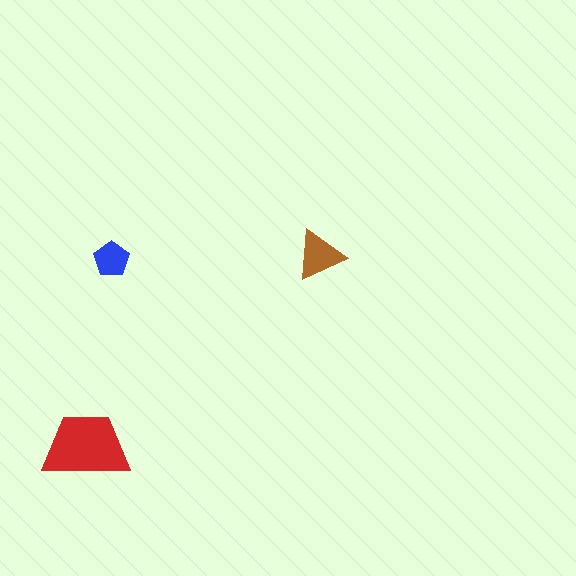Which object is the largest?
The red trapezoid.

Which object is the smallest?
The blue pentagon.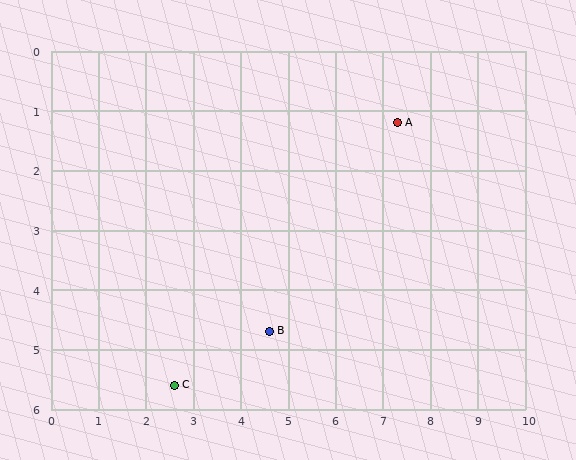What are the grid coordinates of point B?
Point B is at approximately (4.6, 4.7).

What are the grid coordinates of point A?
Point A is at approximately (7.3, 1.2).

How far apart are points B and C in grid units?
Points B and C are about 2.2 grid units apart.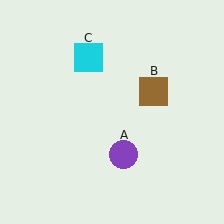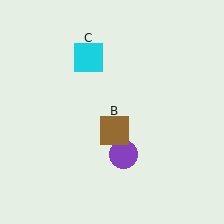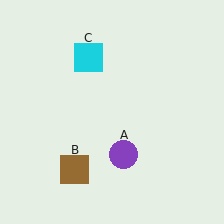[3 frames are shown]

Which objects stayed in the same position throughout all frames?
Purple circle (object A) and cyan square (object C) remained stationary.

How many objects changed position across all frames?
1 object changed position: brown square (object B).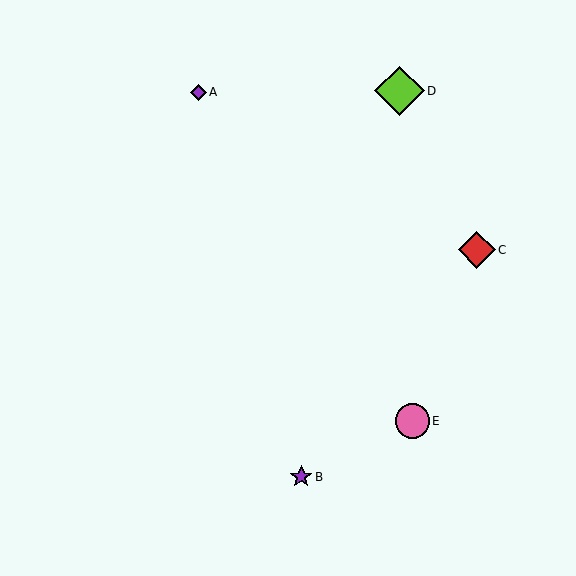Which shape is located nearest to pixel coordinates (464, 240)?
The red diamond (labeled C) at (477, 250) is nearest to that location.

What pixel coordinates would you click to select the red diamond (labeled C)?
Click at (477, 250) to select the red diamond C.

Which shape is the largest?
The lime diamond (labeled D) is the largest.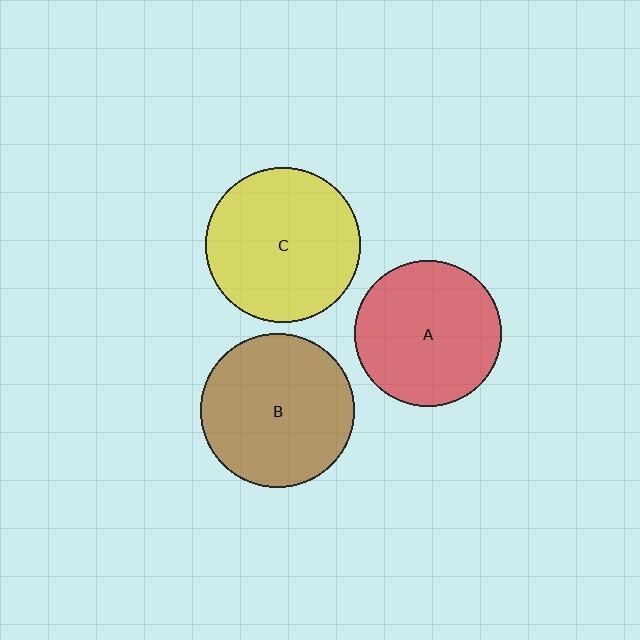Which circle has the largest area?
Circle C (yellow).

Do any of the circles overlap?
No, none of the circles overlap.